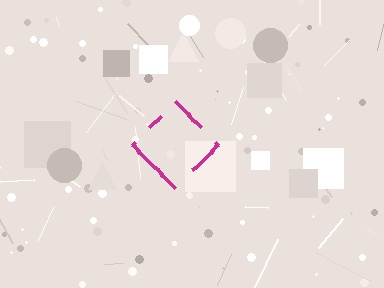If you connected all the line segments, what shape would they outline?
They would outline a diamond.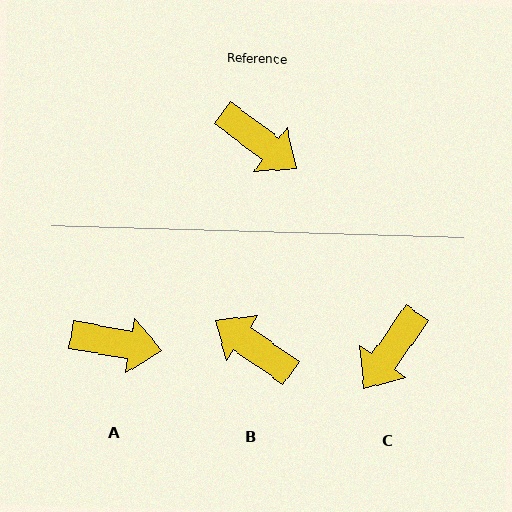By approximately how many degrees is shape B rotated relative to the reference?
Approximately 178 degrees clockwise.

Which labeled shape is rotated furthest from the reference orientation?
B, about 178 degrees away.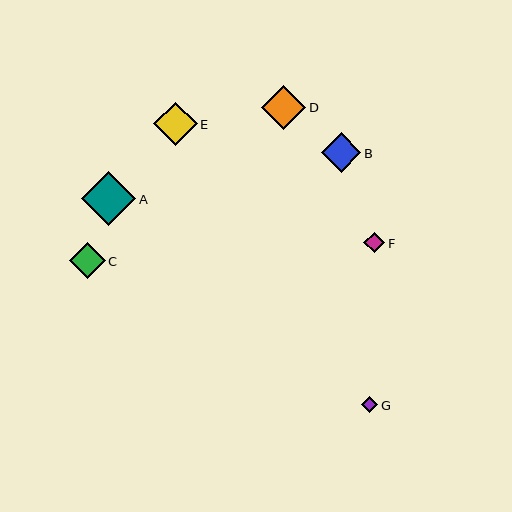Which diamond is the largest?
Diamond A is the largest with a size of approximately 54 pixels.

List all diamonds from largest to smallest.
From largest to smallest: A, D, E, B, C, F, G.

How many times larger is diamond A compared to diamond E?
Diamond A is approximately 1.2 times the size of diamond E.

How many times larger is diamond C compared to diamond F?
Diamond C is approximately 1.7 times the size of diamond F.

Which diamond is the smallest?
Diamond G is the smallest with a size of approximately 16 pixels.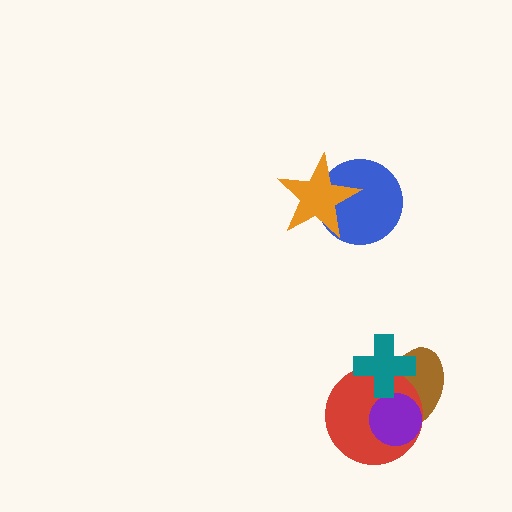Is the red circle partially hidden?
Yes, it is partially covered by another shape.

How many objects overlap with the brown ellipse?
3 objects overlap with the brown ellipse.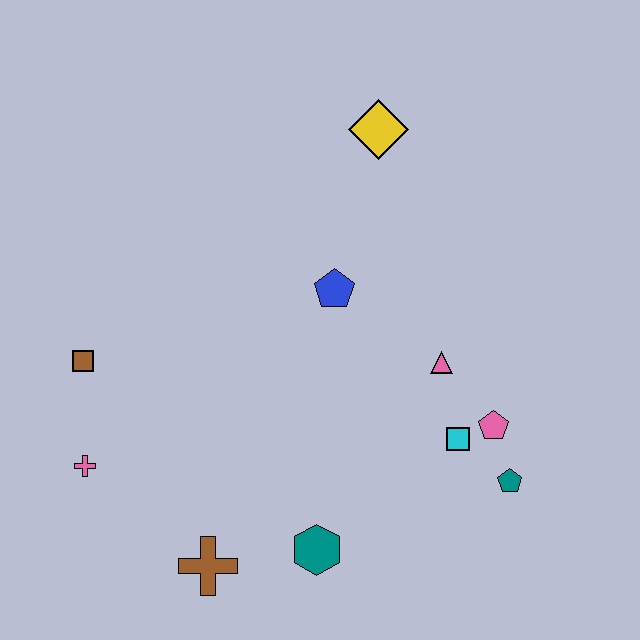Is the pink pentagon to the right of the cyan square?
Yes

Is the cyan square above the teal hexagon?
Yes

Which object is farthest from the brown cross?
The yellow diamond is farthest from the brown cross.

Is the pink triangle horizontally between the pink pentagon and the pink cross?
Yes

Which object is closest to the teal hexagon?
The brown cross is closest to the teal hexagon.